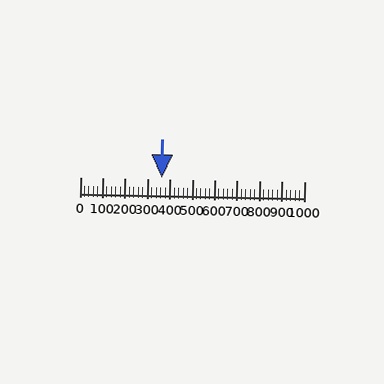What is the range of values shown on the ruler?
The ruler shows values from 0 to 1000.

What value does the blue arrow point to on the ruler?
The blue arrow points to approximately 365.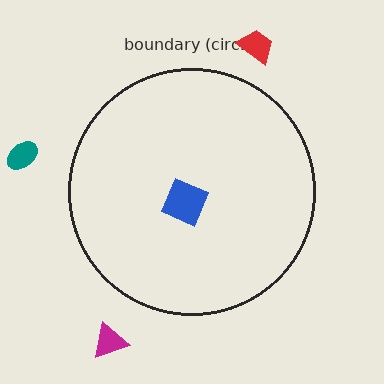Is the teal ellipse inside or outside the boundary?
Outside.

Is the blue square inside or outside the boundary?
Inside.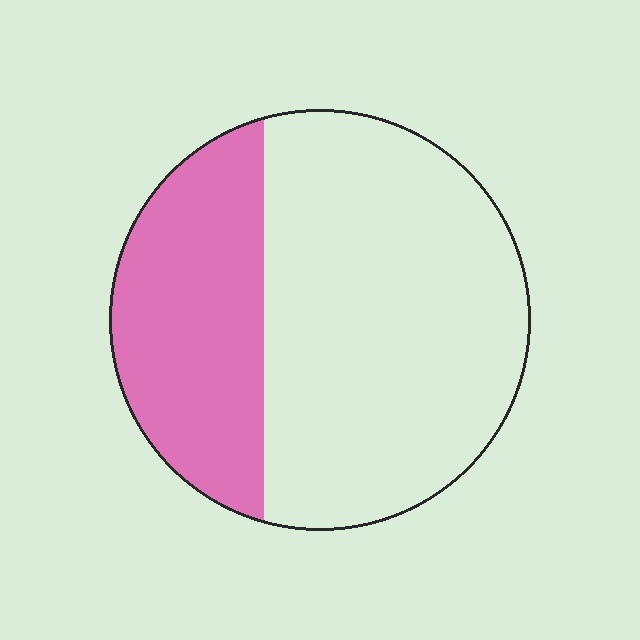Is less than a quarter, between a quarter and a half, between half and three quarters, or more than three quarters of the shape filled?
Between a quarter and a half.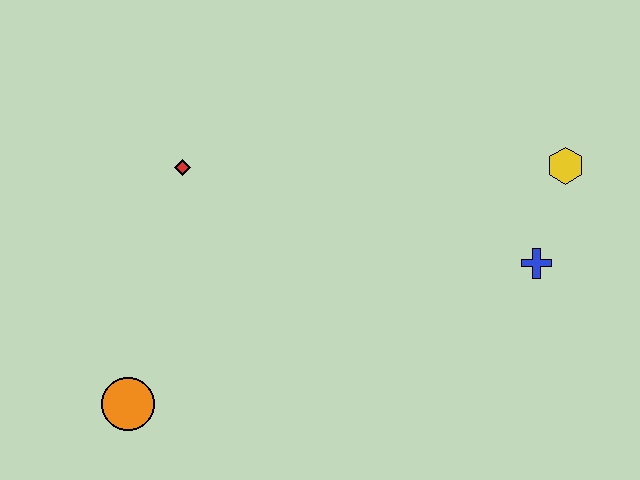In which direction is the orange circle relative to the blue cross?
The orange circle is to the left of the blue cross.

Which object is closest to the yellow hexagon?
The blue cross is closest to the yellow hexagon.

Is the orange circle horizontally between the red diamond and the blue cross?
No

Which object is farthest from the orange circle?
The yellow hexagon is farthest from the orange circle.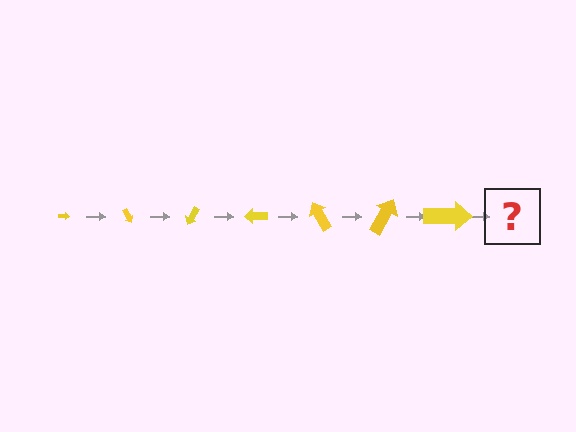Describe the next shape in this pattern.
It should be an arrow, larger than the previous one and rotated 420 degrees from the start.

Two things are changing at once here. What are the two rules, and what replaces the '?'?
The two rules are that the arrow grows larger each step and it rotates 60 degrees each step. The '?' should be an arrow, larger than the previous one and rotated 420 degrees from the start.